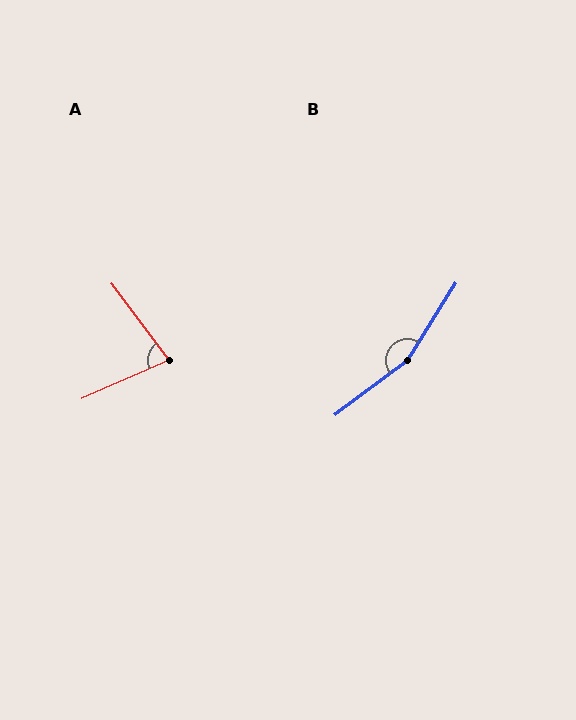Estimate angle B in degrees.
Approximately 159 degrees.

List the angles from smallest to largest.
A (77°), B (159°).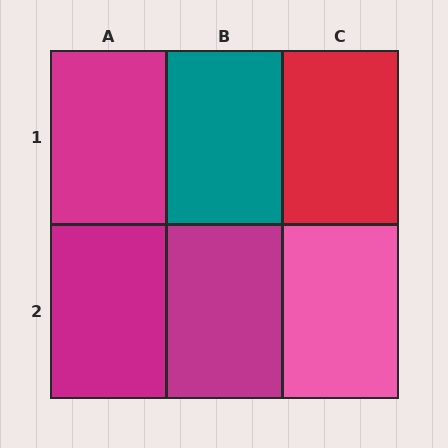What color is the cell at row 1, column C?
Red.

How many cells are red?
1 cell is red.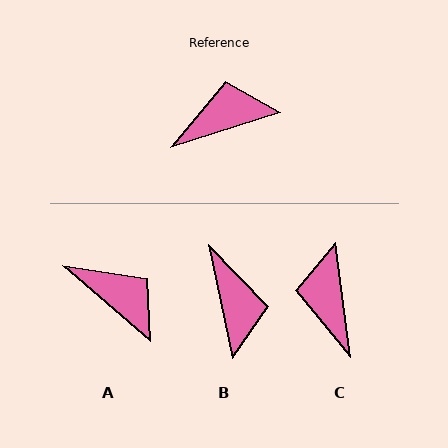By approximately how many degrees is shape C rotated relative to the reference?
Approximately 80 degrees counter-clockwise.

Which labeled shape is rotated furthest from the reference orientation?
B, about 96 degrees away.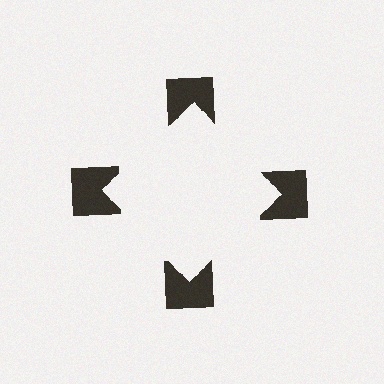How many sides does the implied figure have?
4 sides.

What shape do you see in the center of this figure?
An illusory square — its edges are inferred from the aligned wedge cuts in the notched squares, not physically drawn.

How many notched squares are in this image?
There are 4 — one at each vertex of the illusory square.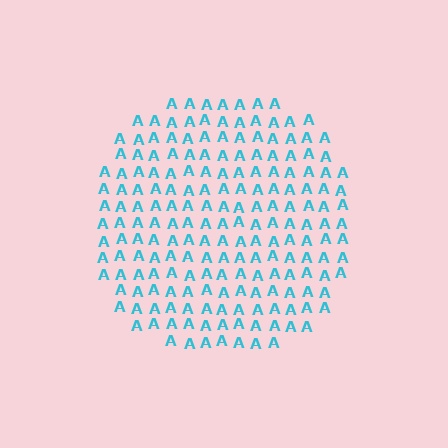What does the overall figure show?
The overall figure shows a circle.